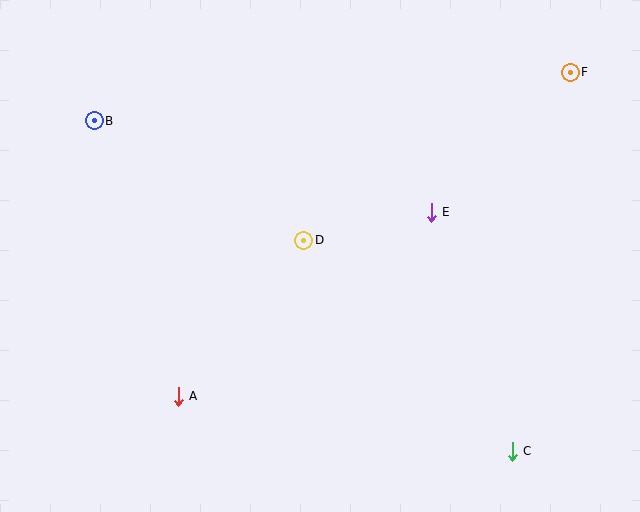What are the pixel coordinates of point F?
Point F is at (570, 72).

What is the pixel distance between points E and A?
The distance between E and A is 313 pixels.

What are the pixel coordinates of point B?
Point B is at (94, 121).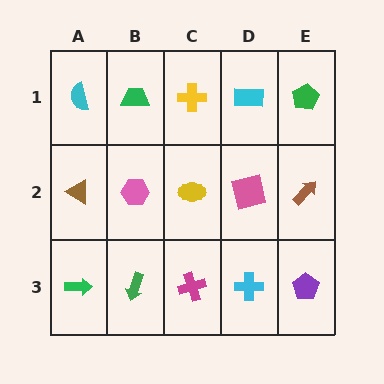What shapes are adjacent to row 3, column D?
A pink square (row 2, column D), a magenta cross (row 3, column C), a purple pentagon (row 3, column E).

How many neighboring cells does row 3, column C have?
3.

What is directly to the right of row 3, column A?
A green arrow.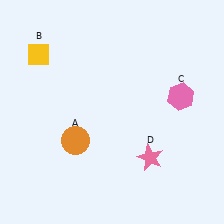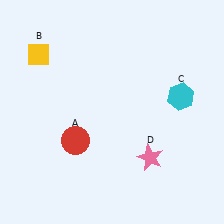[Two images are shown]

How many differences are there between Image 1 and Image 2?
There are 2 differences between the two images.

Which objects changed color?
A changed from orange to red. C changed from pink to cyan.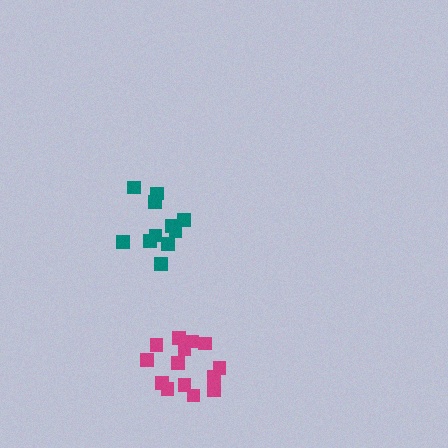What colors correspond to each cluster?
The clusters are colored: teal, magenta.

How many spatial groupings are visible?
There are 2 spatial groupings.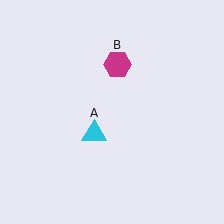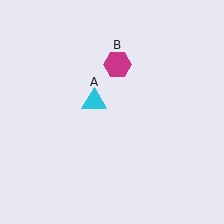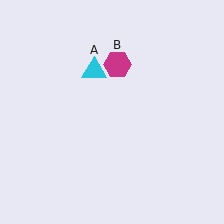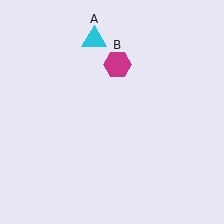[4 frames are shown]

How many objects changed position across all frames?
1 object changed position: cyan triangle (object A).